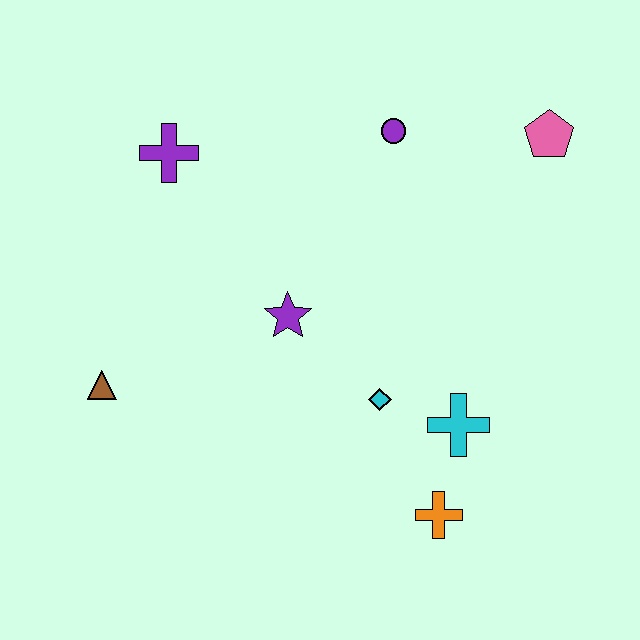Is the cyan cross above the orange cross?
Yes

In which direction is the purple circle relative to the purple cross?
The purple circle is to the right of the purple cross.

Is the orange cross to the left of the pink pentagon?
Yes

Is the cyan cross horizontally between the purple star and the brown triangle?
No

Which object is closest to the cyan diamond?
The cyan cross is closest to the cyan diamond.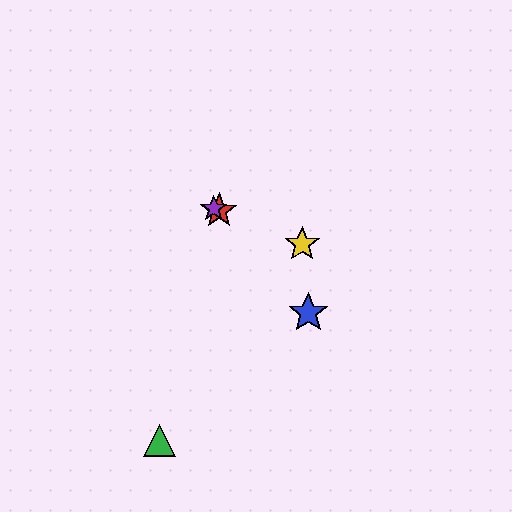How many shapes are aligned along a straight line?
3 shapes (the red star, the yellow star, the purple star) are aligned along a straight line.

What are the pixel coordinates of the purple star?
The purple star is at (214, 209).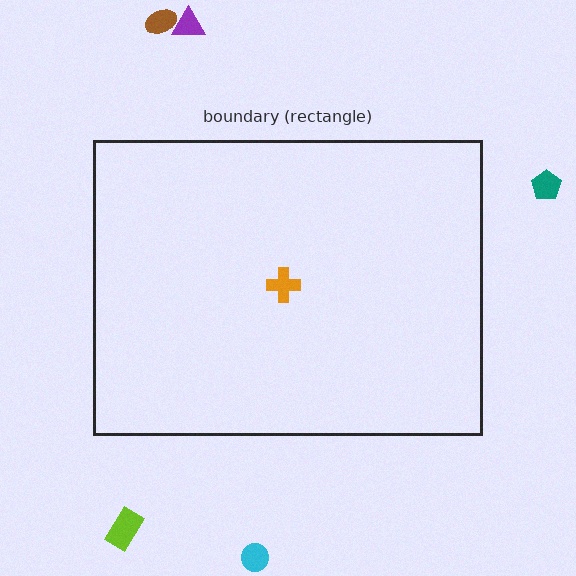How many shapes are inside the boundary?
1 inside, 5 outside.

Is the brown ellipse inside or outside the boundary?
Outside.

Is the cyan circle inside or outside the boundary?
Outside.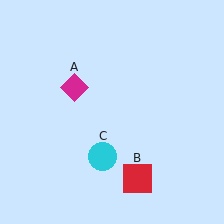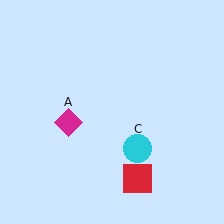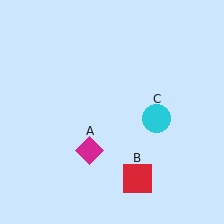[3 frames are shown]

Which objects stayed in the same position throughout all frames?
Red square (object B) remained stationary.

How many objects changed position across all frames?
2 objects changed position: magenta diamond (object A), cyan circle (object C).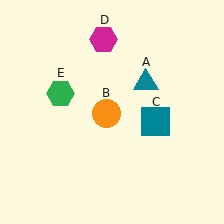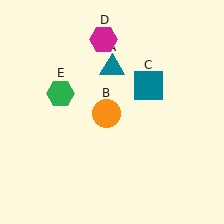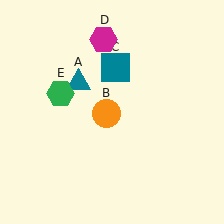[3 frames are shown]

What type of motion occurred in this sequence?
The teal triangle (object A), teal square (object C) rotated counterclockwise around the center of the scene.